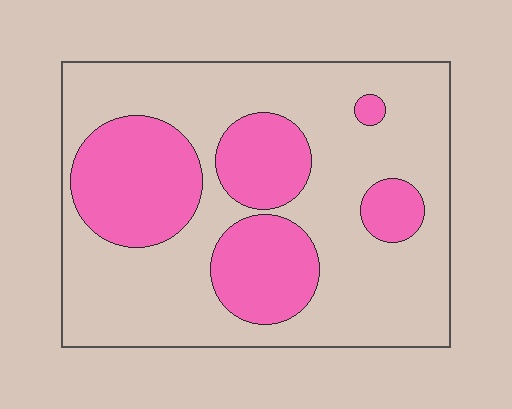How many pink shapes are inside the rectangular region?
5.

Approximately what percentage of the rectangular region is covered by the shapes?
Approximately 30%.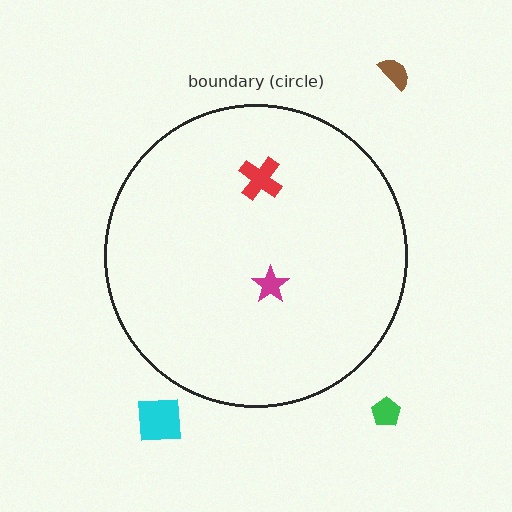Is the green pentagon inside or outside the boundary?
Outside.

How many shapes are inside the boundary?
2 inside, 3 outside.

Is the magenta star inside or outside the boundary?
Inside.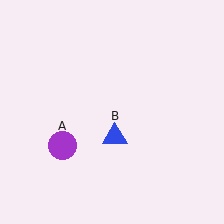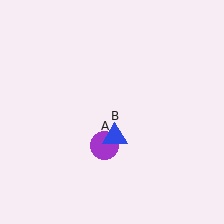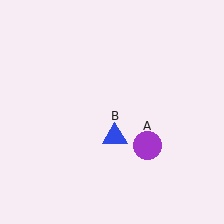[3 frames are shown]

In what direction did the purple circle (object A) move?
The purple circle (object A) moved right.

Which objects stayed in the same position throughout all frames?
Blue triangle (object B) remained stationary.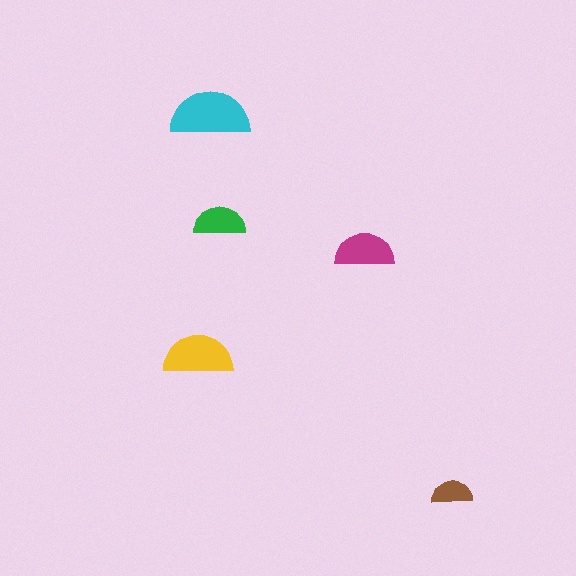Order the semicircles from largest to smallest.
the cyan one, the yellow one, the magenta one, the green one, the brown one.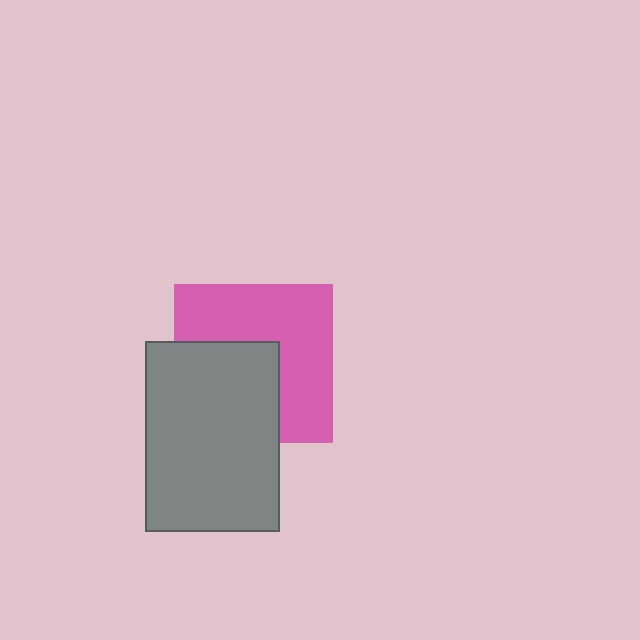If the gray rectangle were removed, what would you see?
You would see the complete pink square.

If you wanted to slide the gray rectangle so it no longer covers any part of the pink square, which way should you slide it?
Slide it toward the lower-left — that is the most direct way to separate the two shapes.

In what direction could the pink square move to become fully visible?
The pink square could move toward the upper-right. That would shift it out from behind the gray rectangle entirely.